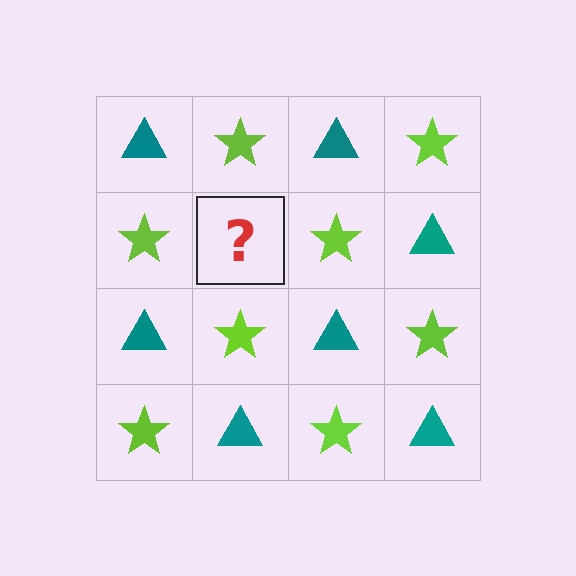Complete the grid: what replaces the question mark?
The question mark should be replaced with a teal triangle.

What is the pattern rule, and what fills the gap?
The rule is that it alternates teal triangle and lime star in a checkerboard pattern. The gap should be filled with a teal triangle.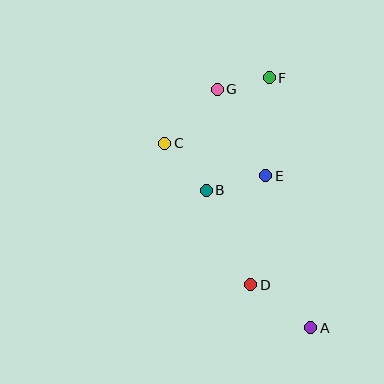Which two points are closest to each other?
Points F and G are closest to each other.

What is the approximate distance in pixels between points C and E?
The distance between C and E is approximately 107 pixels.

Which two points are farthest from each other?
Points A and G are farthest from each other.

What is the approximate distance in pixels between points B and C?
The distance between B and C is approximately 63 pixels.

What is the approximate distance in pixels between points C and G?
The distance between C and G is approximately 75 pixels.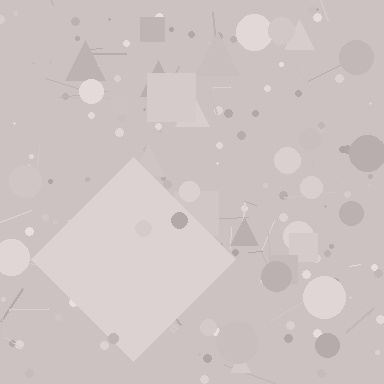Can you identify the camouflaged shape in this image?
The camouflaged shape is a diamond.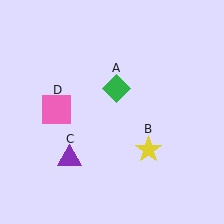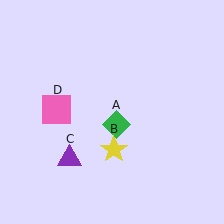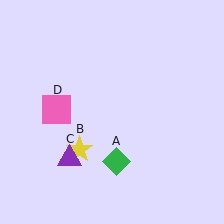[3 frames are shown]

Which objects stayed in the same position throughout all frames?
Purple triangle (object C) and pink square (object D) remained stationary.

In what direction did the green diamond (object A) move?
The green diamond (object A) moved down.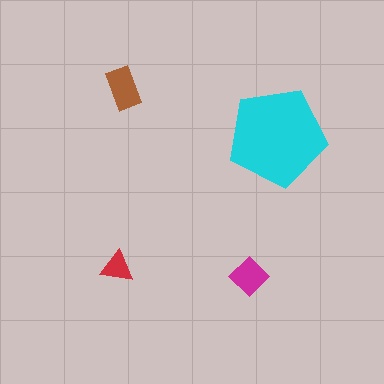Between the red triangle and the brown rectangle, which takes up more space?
The brown rectangle.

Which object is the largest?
The cyan pentagon.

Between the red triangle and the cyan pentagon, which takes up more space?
The cyan pentagon.